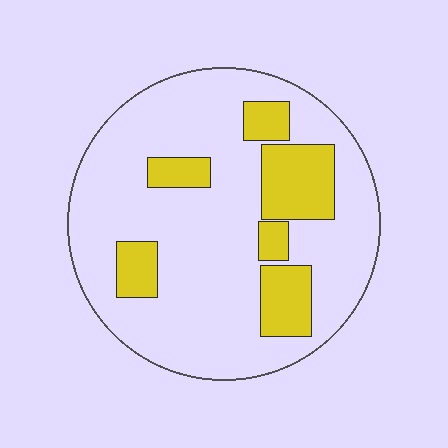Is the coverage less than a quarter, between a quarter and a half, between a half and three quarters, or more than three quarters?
Less than a quarter.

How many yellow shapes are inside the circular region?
6.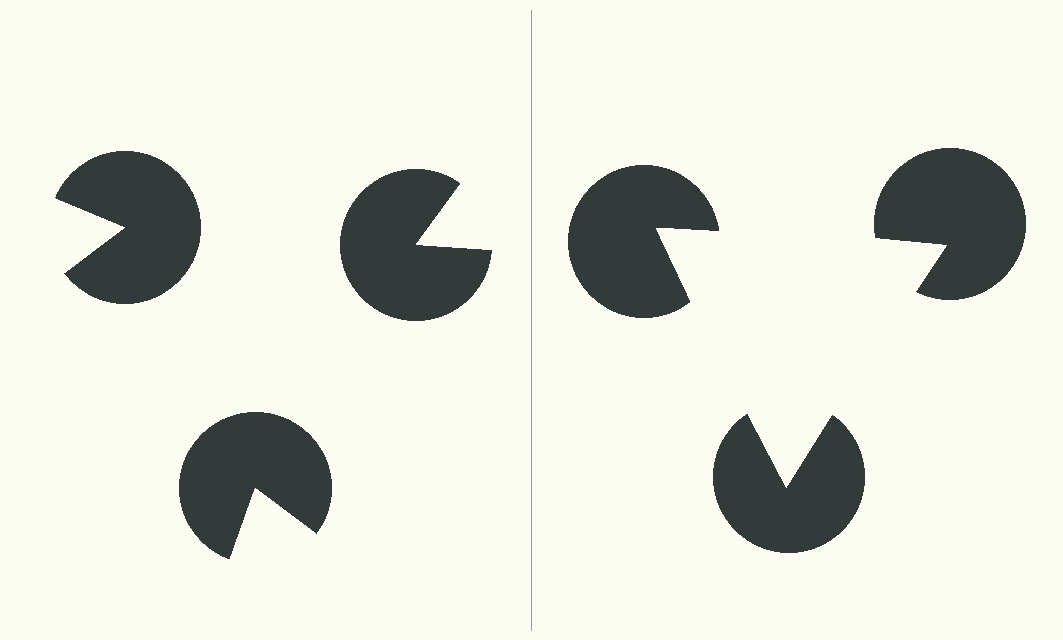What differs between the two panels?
The pac-man discs are positioned identically on both sides; only the wedge orientations differ. On the right they align to a triangle; on the left they are misaligned.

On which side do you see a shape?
An illusory triangle appears on the right side. On the left side the wedge cuts are rotated, so no coherent shape forms.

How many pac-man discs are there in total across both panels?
6 — 3 on each side.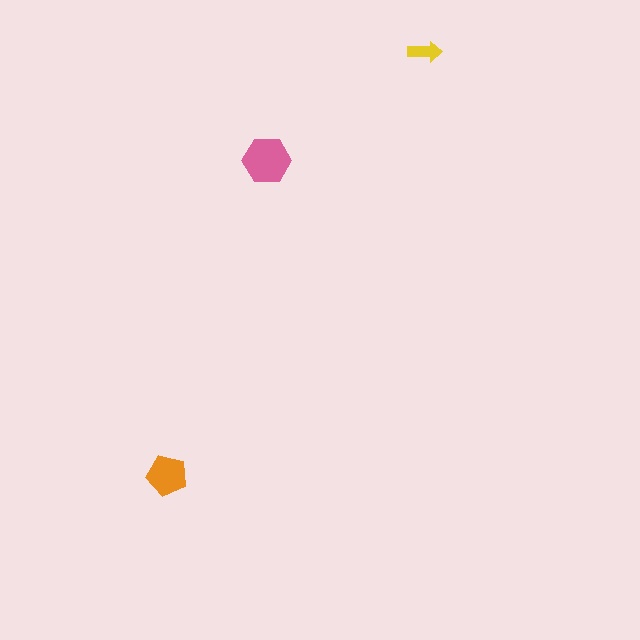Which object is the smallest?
The yellow arrow.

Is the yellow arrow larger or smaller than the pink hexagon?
Smaller.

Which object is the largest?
The pink hexagon.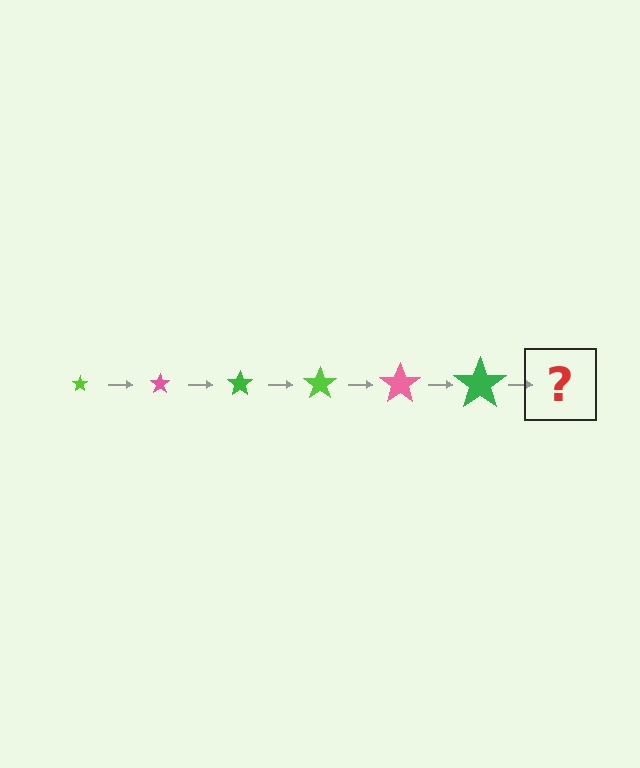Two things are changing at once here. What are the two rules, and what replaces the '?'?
The two rules are that the star grows larger each step and the color cycles through lime, pink, and green. The '?' should be a lime star, larger than the previous one.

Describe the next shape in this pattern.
It should be a lime star, larger than the previous one.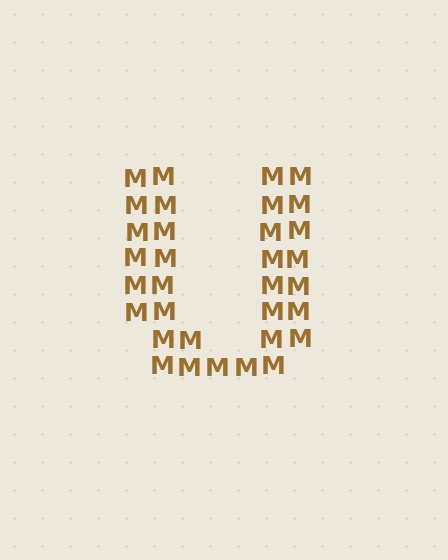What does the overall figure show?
The overall figure shows the letter U.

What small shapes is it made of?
It is made of small letter M's.